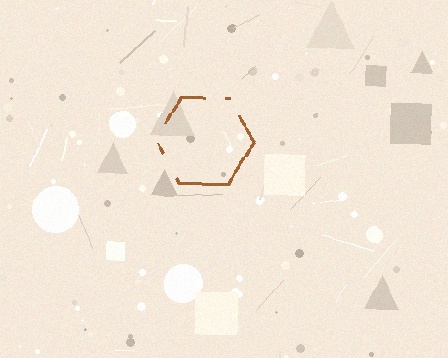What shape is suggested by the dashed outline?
The dashed outline suggests a hexagon.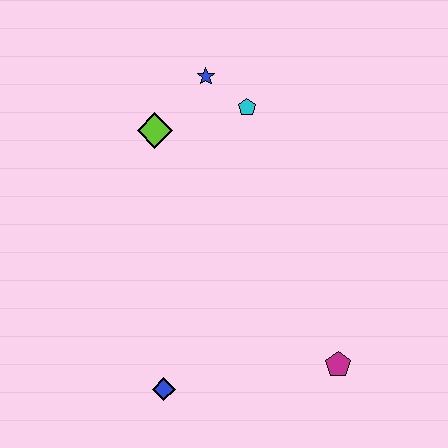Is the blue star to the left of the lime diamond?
No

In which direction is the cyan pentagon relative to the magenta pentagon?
The cyan pentagon is above the magenta pentagon.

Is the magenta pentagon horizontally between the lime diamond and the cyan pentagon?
No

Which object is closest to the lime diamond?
The blue star is closest to the lime diamond.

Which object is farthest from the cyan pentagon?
The blue diamond is farthest from the cyan pentagon.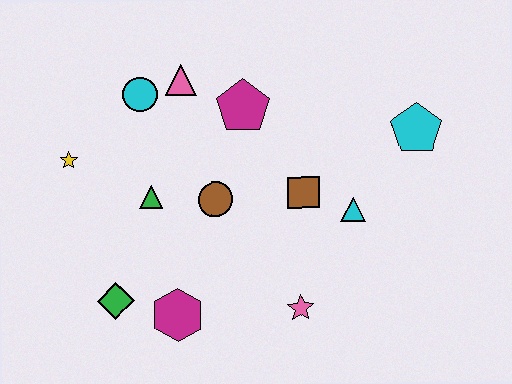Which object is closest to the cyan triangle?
The brown square is closest to the cyan triangle.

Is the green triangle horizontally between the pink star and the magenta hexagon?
No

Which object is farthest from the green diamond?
The cyan pentagon is farthest from the green diamond.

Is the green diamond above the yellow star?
No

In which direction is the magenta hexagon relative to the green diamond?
The magenta hexagon is to the right of the green diamond.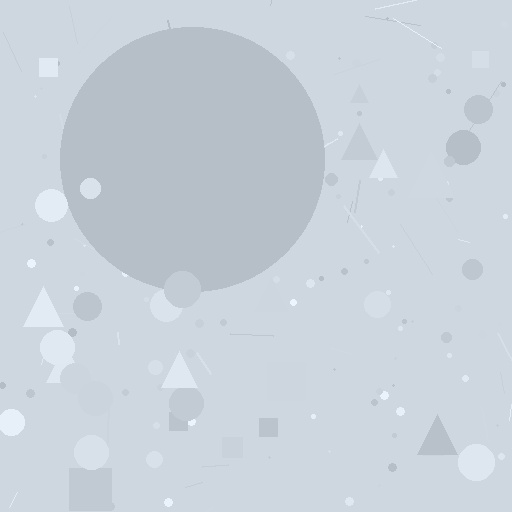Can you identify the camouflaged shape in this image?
The camouflaged shape is a circle.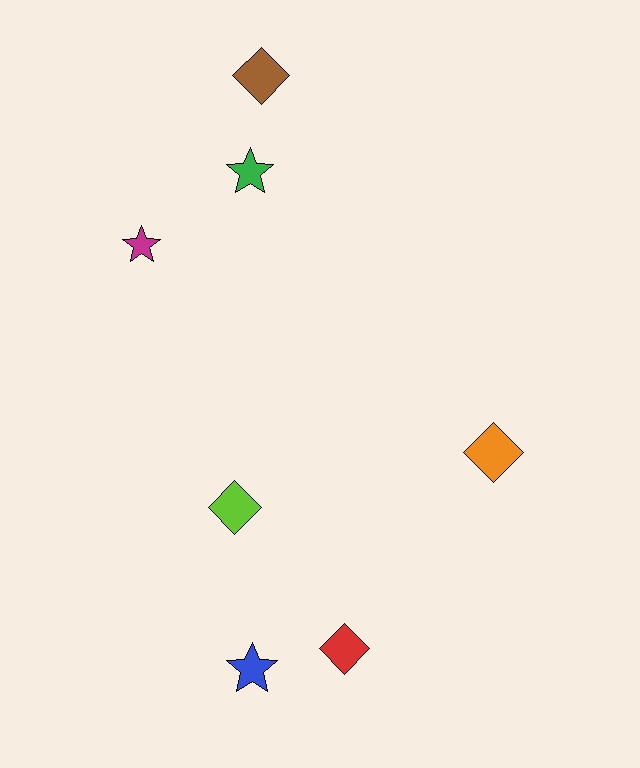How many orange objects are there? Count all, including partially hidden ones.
There is 1 orange object.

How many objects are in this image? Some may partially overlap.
There are 7 objects.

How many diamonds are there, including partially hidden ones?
There are 4 diamonds.